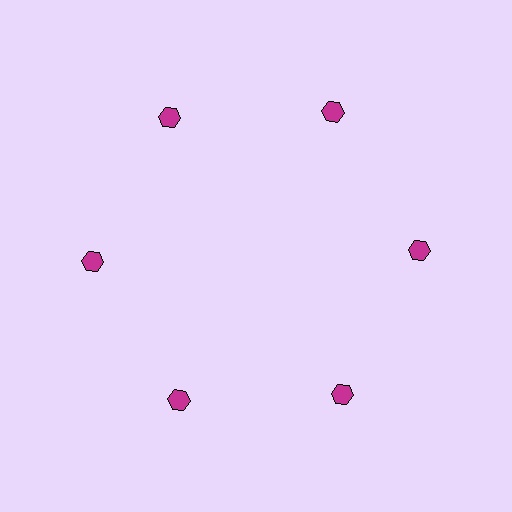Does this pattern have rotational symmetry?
Yes, this pattern has 6-fold rotational symmetry. It looks the same after rotating 60 degrees around the center.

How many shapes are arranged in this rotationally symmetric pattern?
There are 6 shapes, arranged in 6 groups of 1.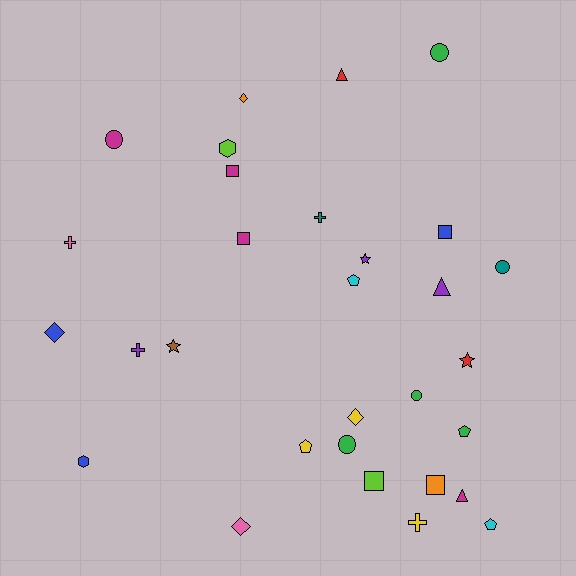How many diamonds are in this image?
There are 4 diamonds.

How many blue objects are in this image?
There are 3 blue objects.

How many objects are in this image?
There are 30 objects.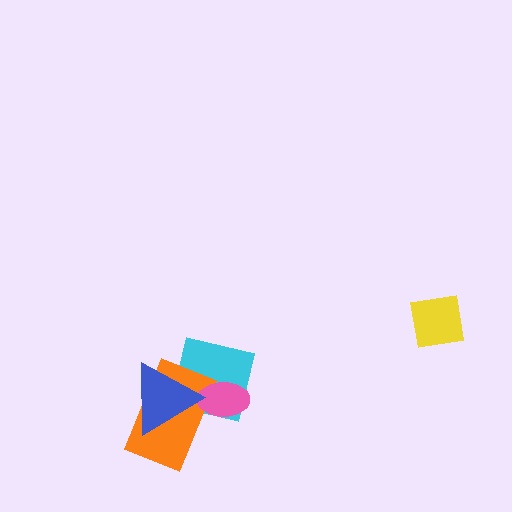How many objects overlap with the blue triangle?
3 objects overlap with the blue triangle.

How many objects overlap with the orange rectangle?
3 objects overlap with the orange rectangle.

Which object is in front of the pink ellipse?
The blue triangle is in front of the pink ellipse.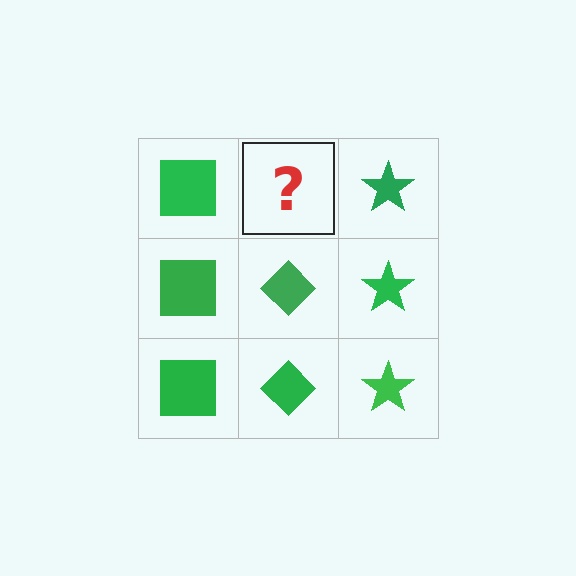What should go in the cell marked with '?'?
The missing cell should contain a green diamond.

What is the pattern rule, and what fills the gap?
The rule is that each column has a consistent shape. The gap should be filled with a green diamond.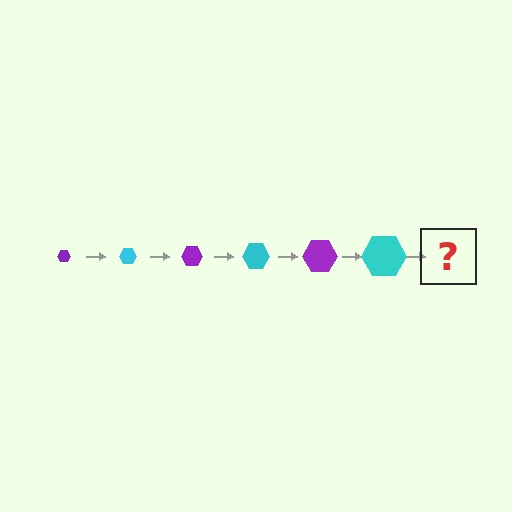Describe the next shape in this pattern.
It should be a purple hexagon, larger than the previous one.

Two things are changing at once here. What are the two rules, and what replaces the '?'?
The two rules are that the hexagon grows larger each step and the color cycles through purple and cyan. The '?' should be a purple hexagon, larger than the previous one.